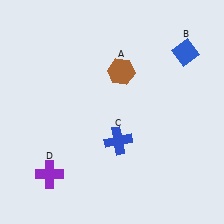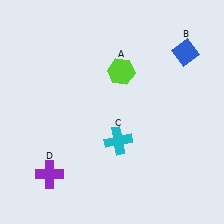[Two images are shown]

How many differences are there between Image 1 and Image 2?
There are 2 differences between the two images.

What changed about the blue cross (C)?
In Image 1, C is blue. In Image 2, it changed to cyan.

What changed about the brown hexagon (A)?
In Image 1, A is brown. In Image 2, it changed to lime.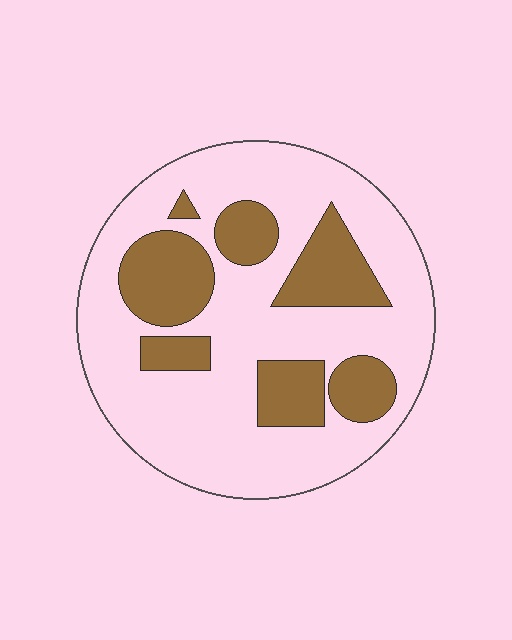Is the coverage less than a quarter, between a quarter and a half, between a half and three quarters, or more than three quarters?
Between a quarter and a half.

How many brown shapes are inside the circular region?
7.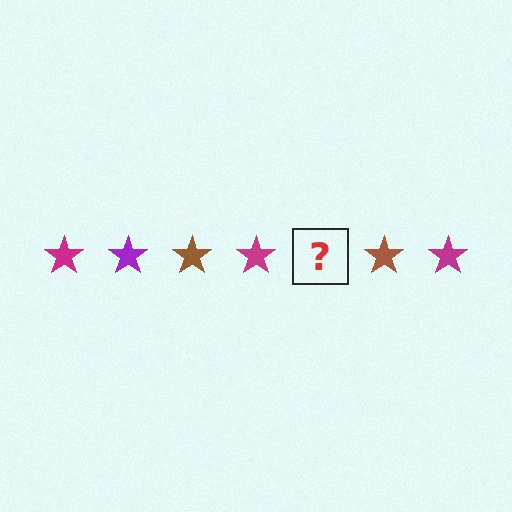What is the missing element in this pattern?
The missing element is a purple star.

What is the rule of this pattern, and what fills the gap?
The rule is that the pattern cycles through magenta, purple, brown stars. The gap should be filled with a purple star.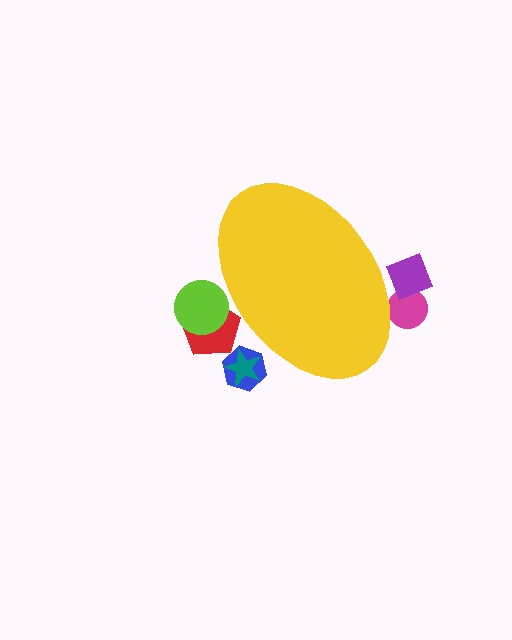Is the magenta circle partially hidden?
Yes, the magenta circle is partially hidden behind the yellow ellipse.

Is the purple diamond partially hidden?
Yes, the purple diamond is partially hidden behind the yellow ellipse.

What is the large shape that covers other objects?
A yellow ellipse.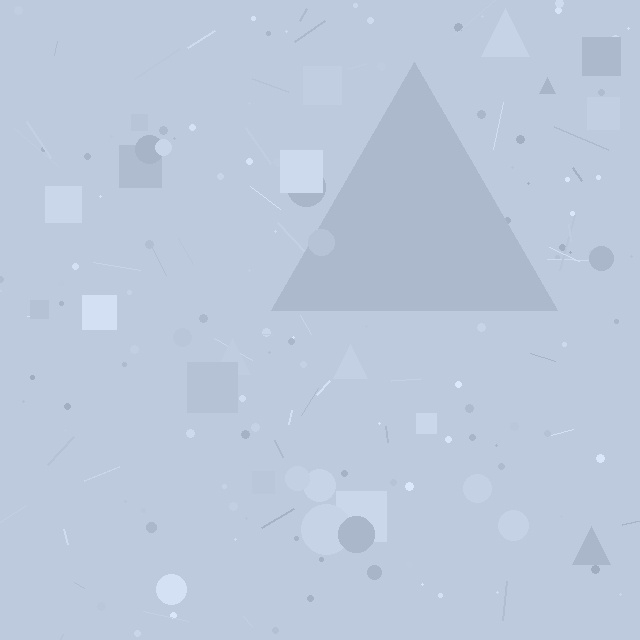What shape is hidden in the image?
A triangle is hidden in the image.